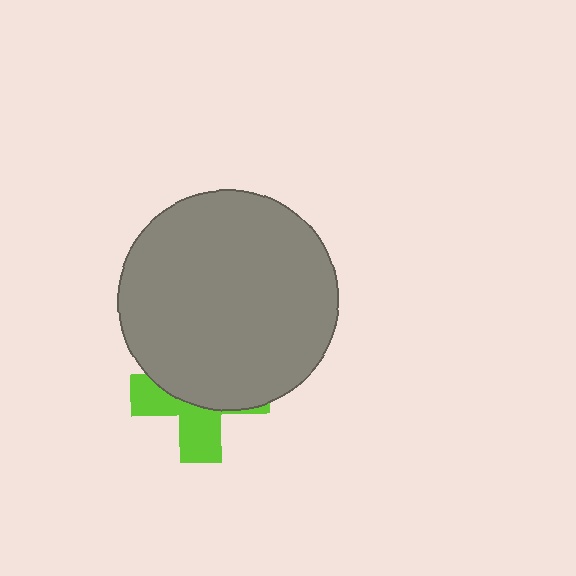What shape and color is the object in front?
The object in front is a gray circle.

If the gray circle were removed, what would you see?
You would see the complete lime cross.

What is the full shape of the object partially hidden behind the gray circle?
The partially hidden object is a lime cross.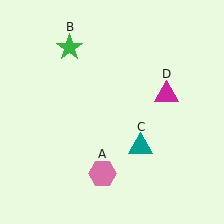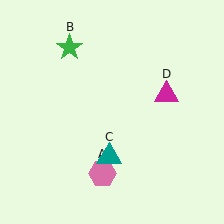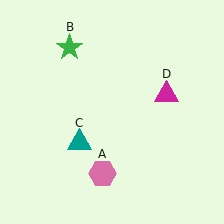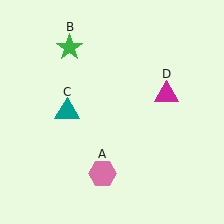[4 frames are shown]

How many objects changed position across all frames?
1 object changed position: teal triangle (object C).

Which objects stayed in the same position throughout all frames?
Pink hexagon (object A) and green star (object B) and magenta triangle (object D) remained stationary.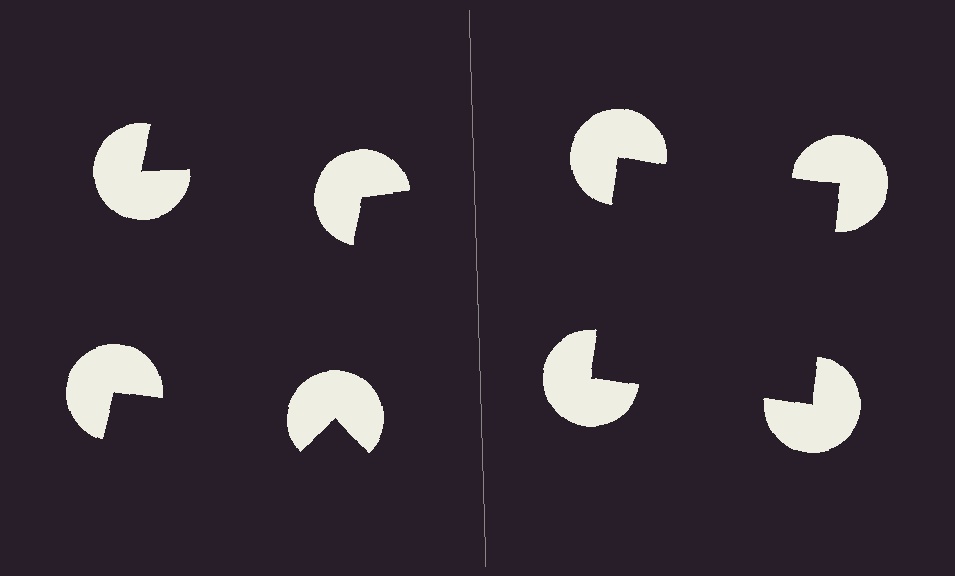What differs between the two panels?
The pac-man discs are positioned identically on both sides; only the wedge orientations differ. On the right they align to a square; on the left they are misaligned.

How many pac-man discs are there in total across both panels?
8 — 4 on each side.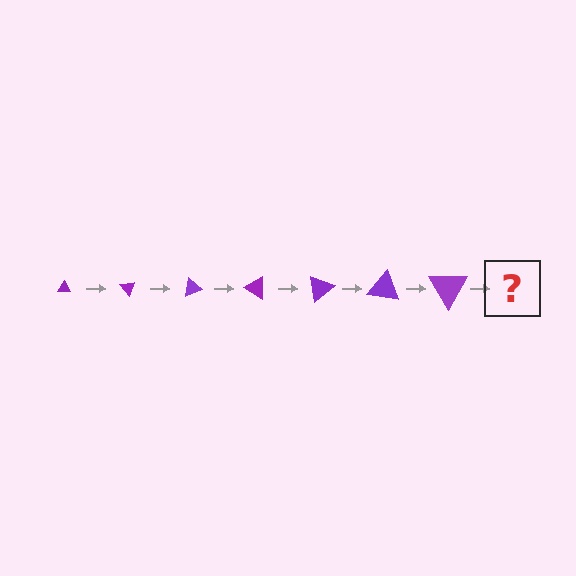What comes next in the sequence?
The next element should be a triangle, larger than the previous one and rotated 350 degrees from the start.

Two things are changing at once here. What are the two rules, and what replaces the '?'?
The two rules are that the triangle grows larger each step and it rotates 50 degrees each step. The '?' should be a triangle, larger than the previous one and rotated 350 degrees from the start.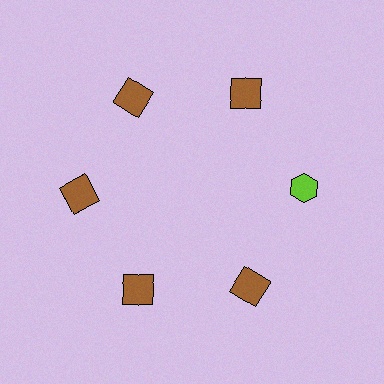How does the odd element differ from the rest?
It differs in both color (lime instead of brown) and shape (hexagon instead of square).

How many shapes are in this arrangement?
There are 6 shapes arranged in a ring pattern.